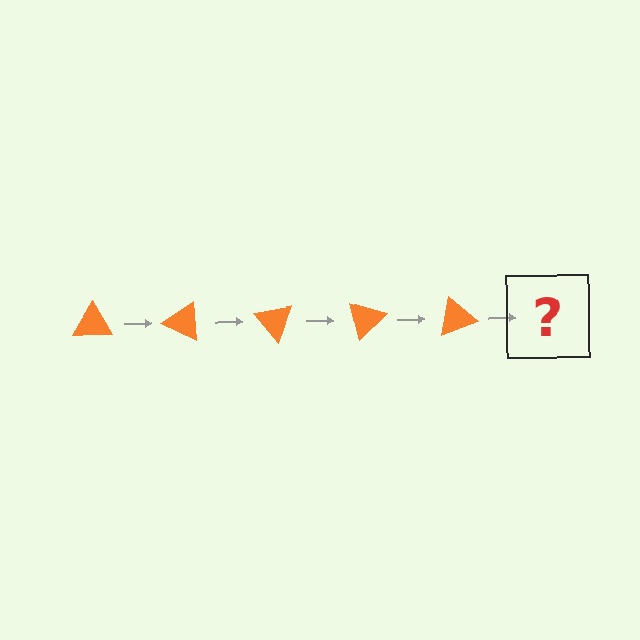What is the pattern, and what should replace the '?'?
The pattern is that the triangle rotates 25 degrees each step. The '?' should be an orange triangle rotated 125 degrees.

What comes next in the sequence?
The next element should be an orange triangle rotated 125 degrees.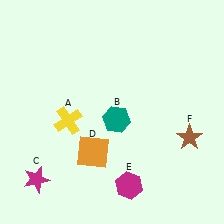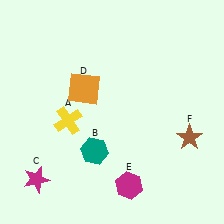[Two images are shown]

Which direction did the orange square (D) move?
The orange square (D) moved up.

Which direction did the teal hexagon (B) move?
The teal hexagon (B) moved down.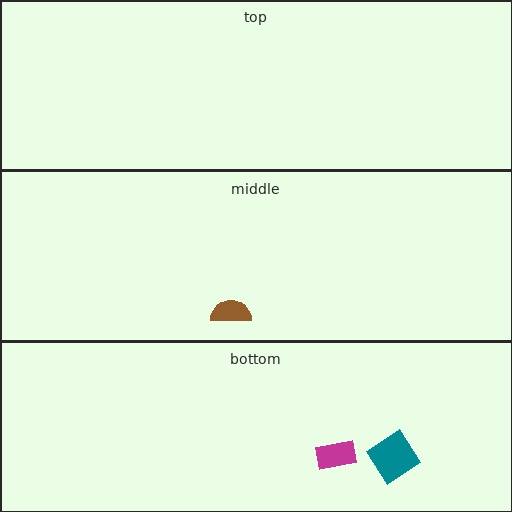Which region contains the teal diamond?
The bottom region.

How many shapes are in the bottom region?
2.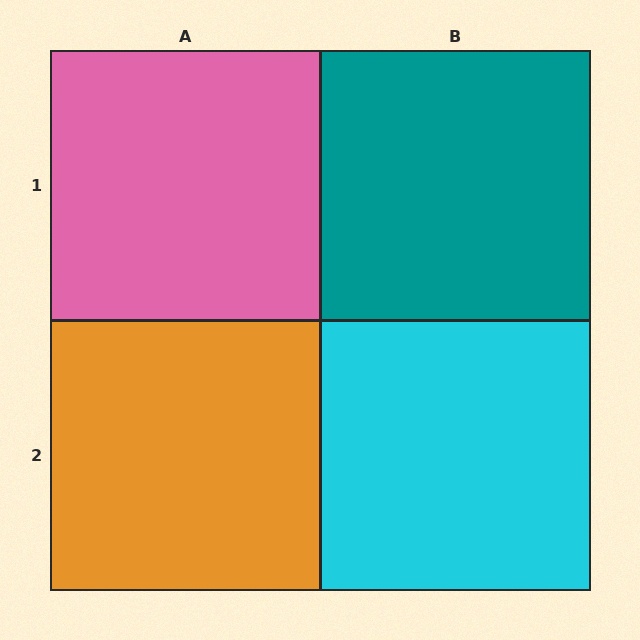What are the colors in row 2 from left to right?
Orange, cyan.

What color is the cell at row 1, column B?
Teal.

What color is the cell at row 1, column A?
Pink.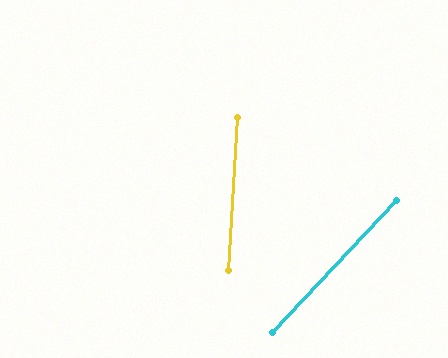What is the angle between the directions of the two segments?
Approximately 40 degrees.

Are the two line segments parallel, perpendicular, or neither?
Neither parallel nor perpendicular — they differ by about 40°.